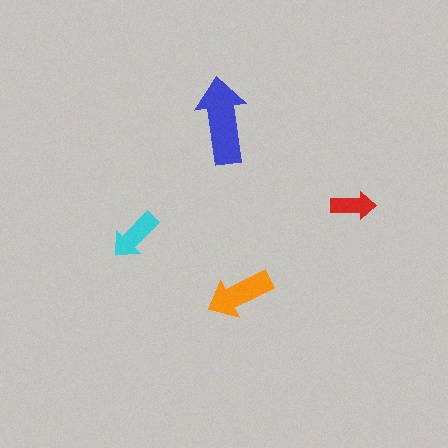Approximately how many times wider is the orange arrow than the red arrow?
About 1.5 times wider.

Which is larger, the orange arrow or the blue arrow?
The blue one.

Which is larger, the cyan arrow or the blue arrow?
The blue one.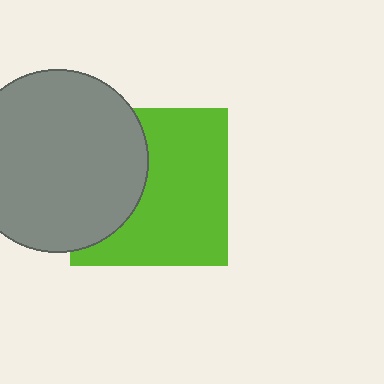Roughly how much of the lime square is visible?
About half of it is visible (roughly 62%).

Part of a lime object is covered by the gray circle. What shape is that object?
It is a square.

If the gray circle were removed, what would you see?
You would see the complete lime square.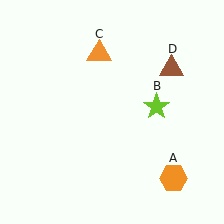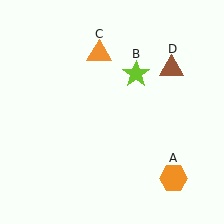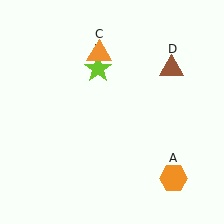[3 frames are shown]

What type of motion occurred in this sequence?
The lime star (object B) rotated counterclockwise around the center of the scene.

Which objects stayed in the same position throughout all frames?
Orange hexagon (object A) and orange triangle (object C) and brown triangle (object D) remained stationary.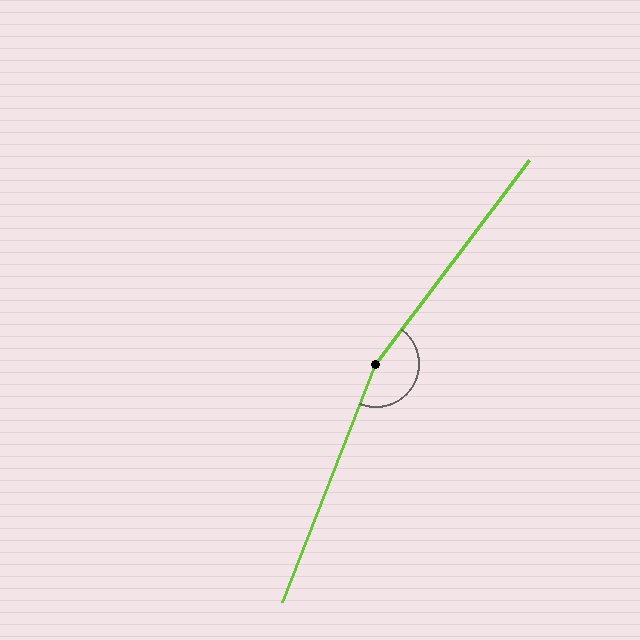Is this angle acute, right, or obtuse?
It is obtuse.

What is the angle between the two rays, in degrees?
Approximately 164 degrees.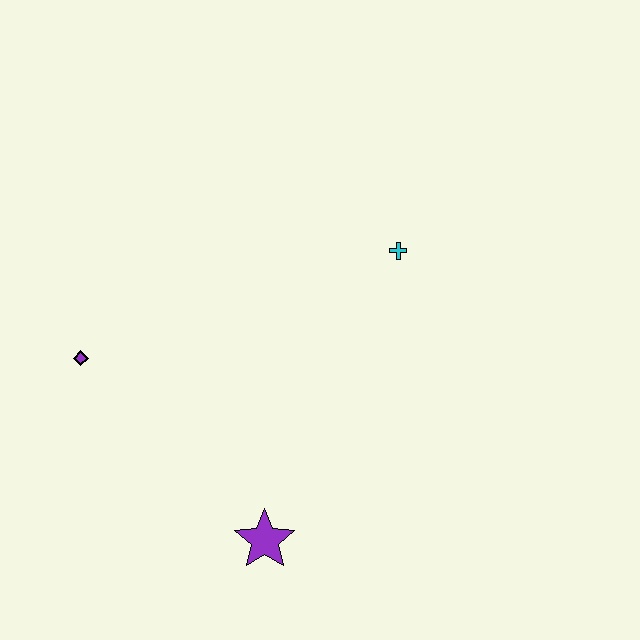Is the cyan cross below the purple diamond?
No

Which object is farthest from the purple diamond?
The cyan cross is farthest from the purple diamond.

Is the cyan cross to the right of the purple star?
Yes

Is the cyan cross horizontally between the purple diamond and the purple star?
No